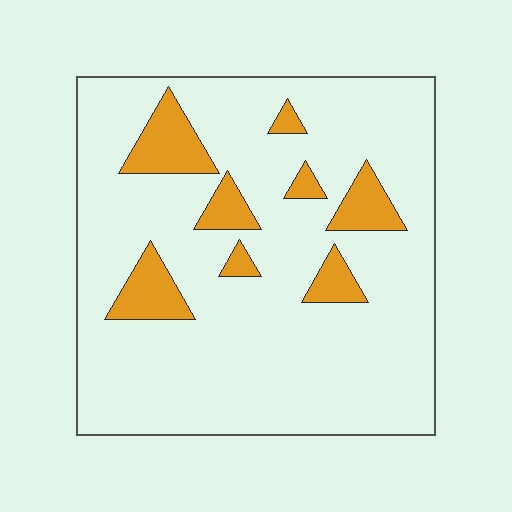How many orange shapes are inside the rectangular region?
8.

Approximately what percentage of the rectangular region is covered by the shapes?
Approximately 15%.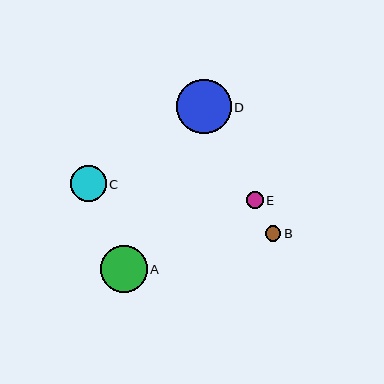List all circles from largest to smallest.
From largest to smallest: D, A, C, E, B.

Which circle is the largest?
Circle D is the largest with a size of approximately 54 pixels.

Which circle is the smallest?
Circle B is the smallest with a size of approximately 16 pixels.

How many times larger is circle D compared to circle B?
Circle D is approximately 3.5 times the size of circle B.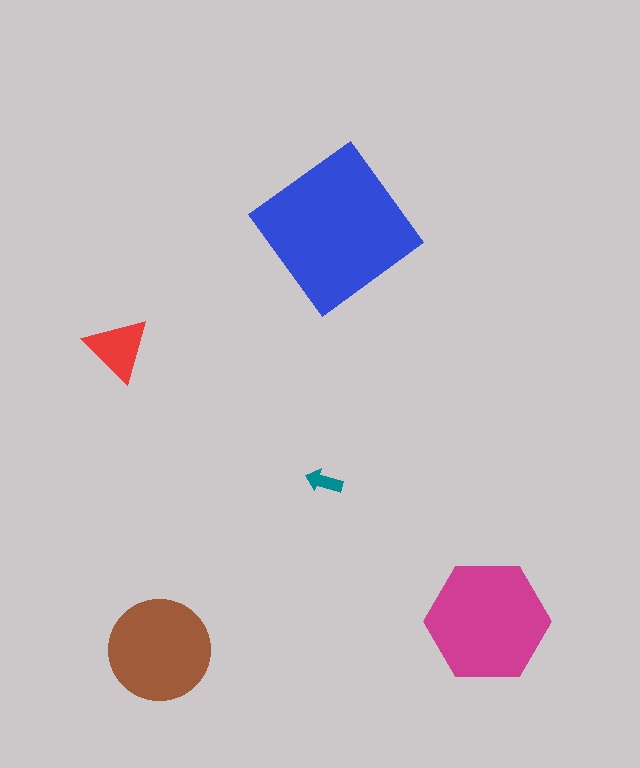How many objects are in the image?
There are 5 objects in the image.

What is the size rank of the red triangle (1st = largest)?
4th.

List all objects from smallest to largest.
The teal arrow, the red triangle, the brown circle, the magenta hexagon, the blue diamond.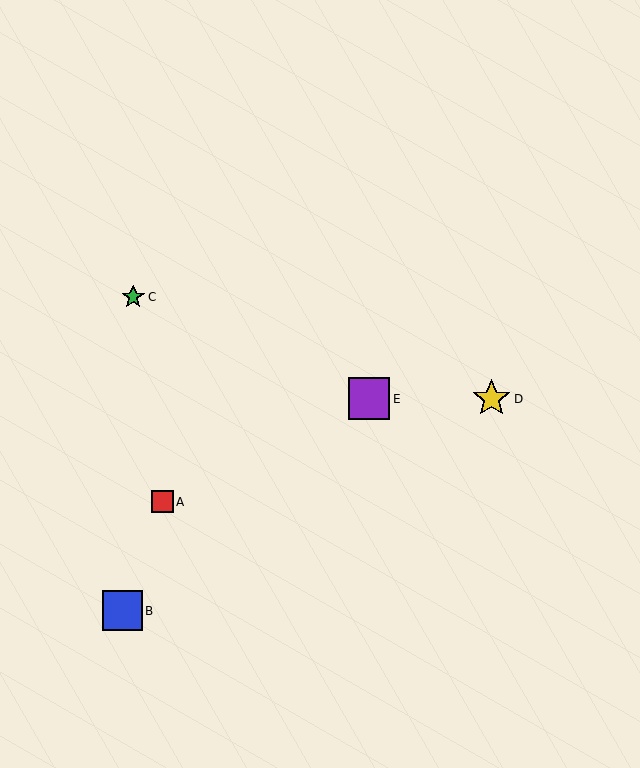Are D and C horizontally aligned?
No, D is at y≈399 and C is at y≈297.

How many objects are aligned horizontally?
2 objects (D, E) are aligned horizontally.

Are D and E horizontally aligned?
Yes, both are at y≈399.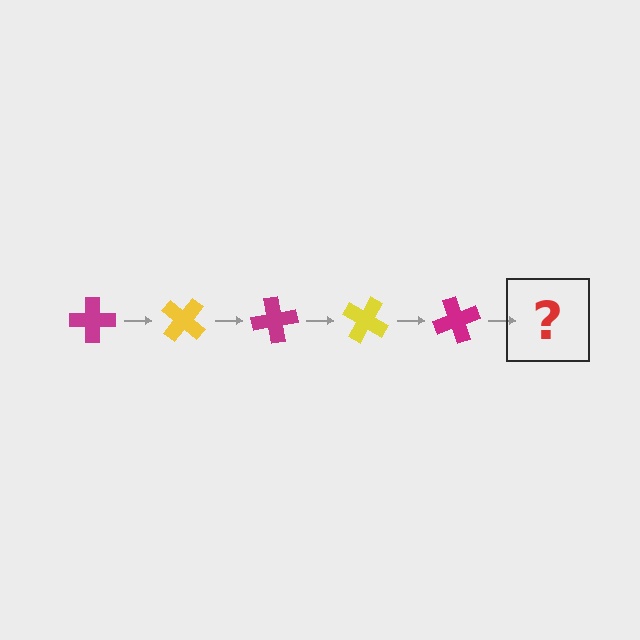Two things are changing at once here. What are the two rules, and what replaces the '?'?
The two rules are that it rotates 40 degrees each step and the color cycles through magenta and yellow. The '?' should be a yellow cross, rotated 200 degrees from the start.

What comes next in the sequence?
The next element should be a yellow cross, rotated 200 degrees from the start.